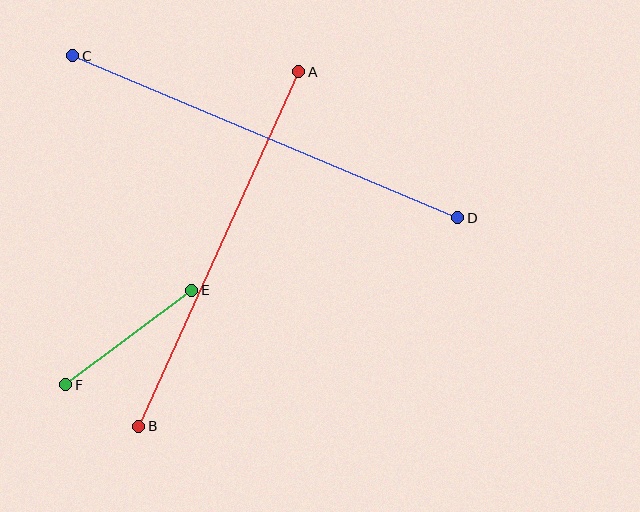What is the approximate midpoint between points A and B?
The midpoint is at approximately (219, 249) pixels.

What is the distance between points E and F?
The distance is approximately 157 pixels.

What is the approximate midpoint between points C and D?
The midpoint is at approximately (265, 137) pixels.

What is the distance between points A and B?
The distance is approximately 389 pixels.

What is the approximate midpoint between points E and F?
The midpoint is at approximately (129, 338) pixels.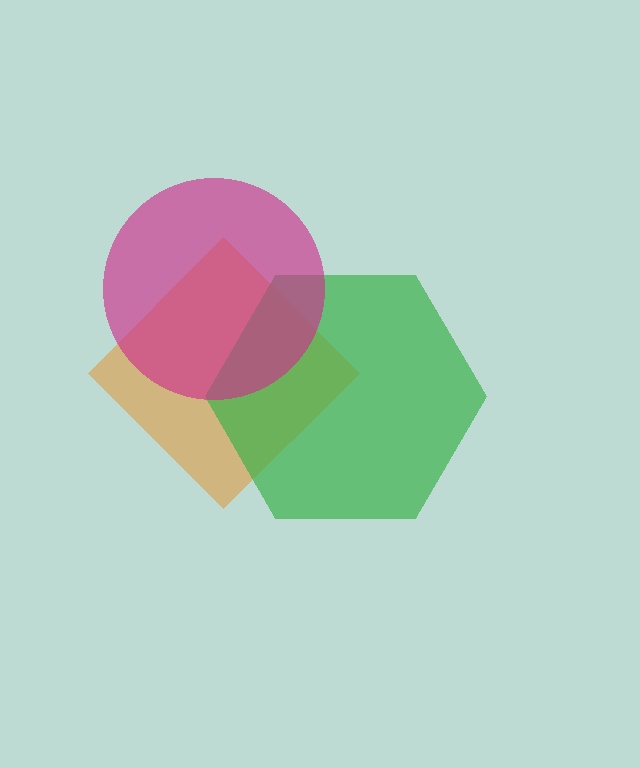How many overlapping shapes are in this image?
There are 3 overlapping shapes in the image.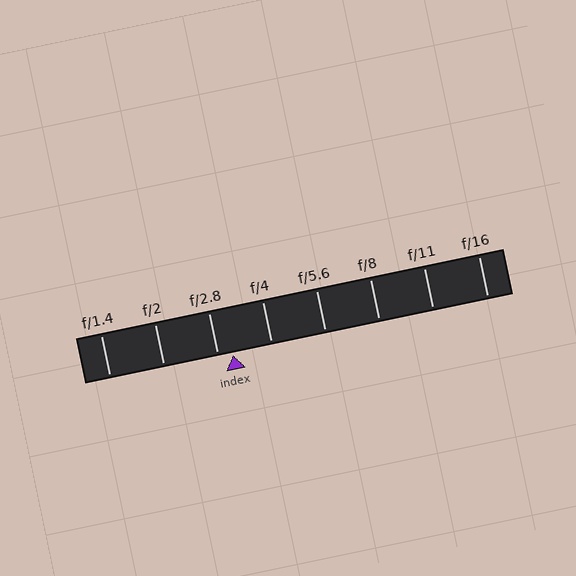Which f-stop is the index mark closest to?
The index mark is closest to f/2.8.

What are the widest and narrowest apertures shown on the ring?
The widest aperture shown is f/1.4 and the narrowest is f/16.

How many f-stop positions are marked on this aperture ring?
There are 8 f-stop positions marked.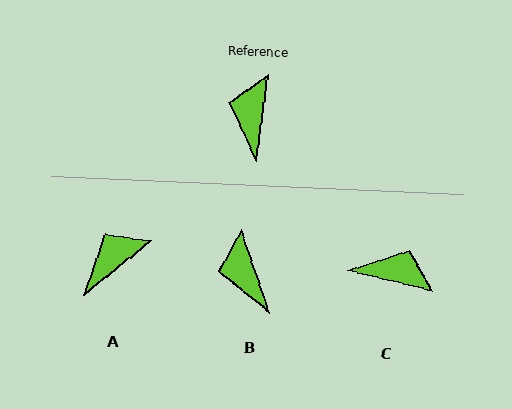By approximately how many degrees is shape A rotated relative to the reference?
Approximately 44 degrees clockwise.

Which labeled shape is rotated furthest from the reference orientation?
C, about 96 degrees away.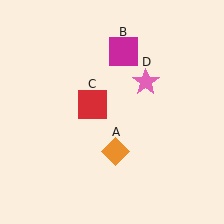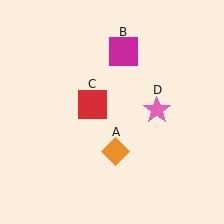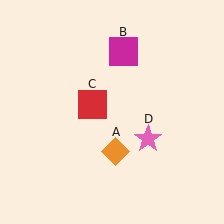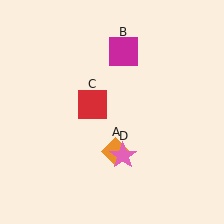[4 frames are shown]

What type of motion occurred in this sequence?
The pink star (object D) rotated clockwise around the center of the scene.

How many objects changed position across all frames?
1 object changed position: pink star (object D).